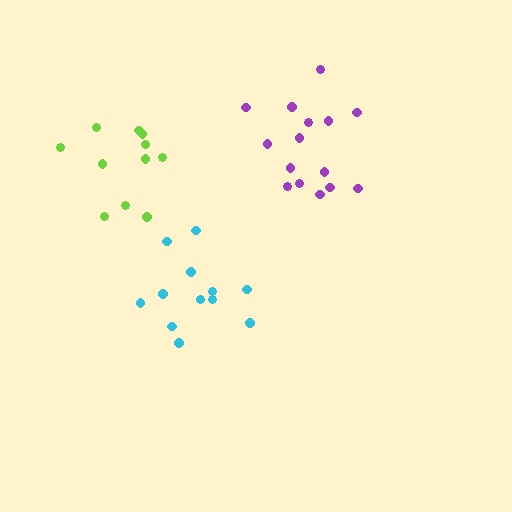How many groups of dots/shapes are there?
There are 3 groups.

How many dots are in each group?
Group 1: 12 dots, Group 2: 15 dots, Group 3: 11 dots (38 total).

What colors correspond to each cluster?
The clusters are colored: cyan, purple, lime.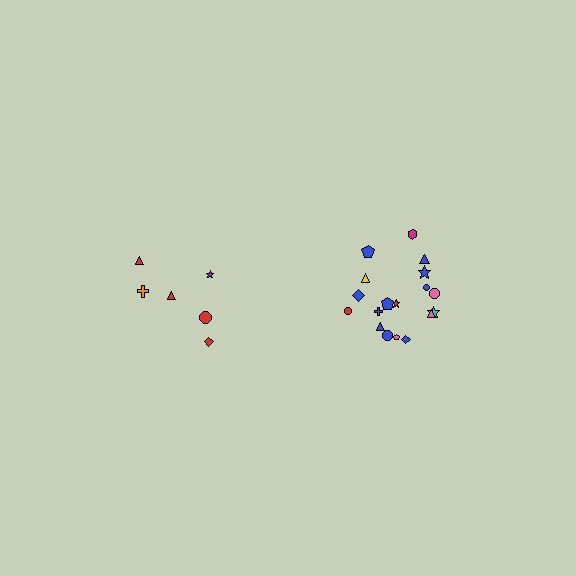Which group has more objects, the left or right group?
The right group.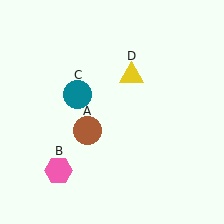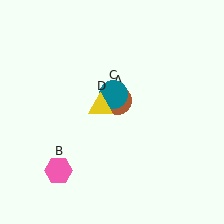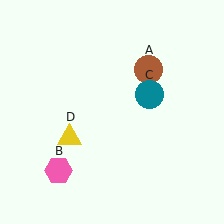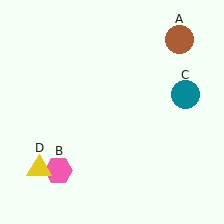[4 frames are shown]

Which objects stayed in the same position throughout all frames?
Pink hexagon (object B) remained stationary.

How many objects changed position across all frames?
3 objects changed position: brown circle (object A), teal circle (object C), yellow triangle (object D).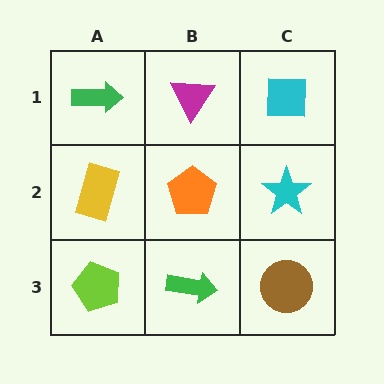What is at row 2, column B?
An orange pentagon.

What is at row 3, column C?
A brown circle.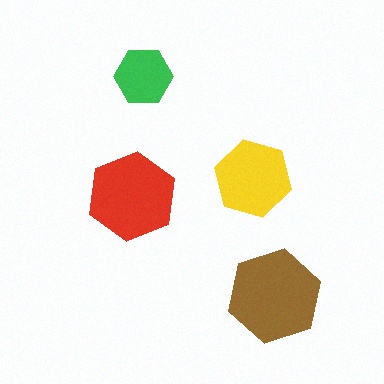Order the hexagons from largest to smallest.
the brown one, the red one, the yellow one, the green one.